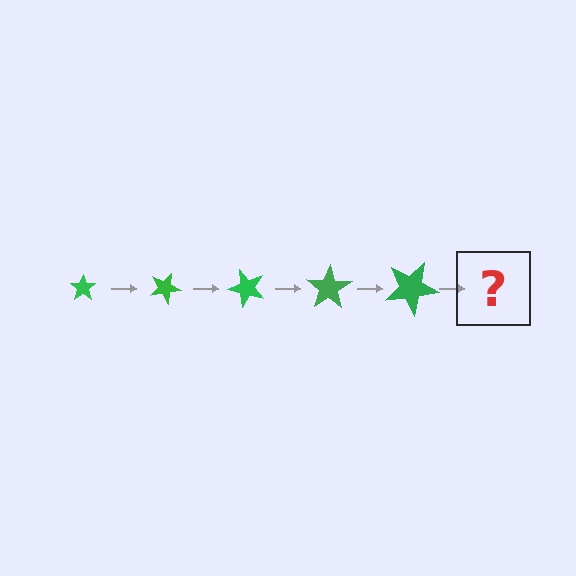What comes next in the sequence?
The next element should be a star, larger than the previous one and rotated 125 degrees from the start.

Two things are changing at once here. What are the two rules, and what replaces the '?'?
The two rules are that the star grows larger each step and it rotates 25 degrees each step. The '?' should be a star, larger than the previous one and rotated 125 degrees from the start.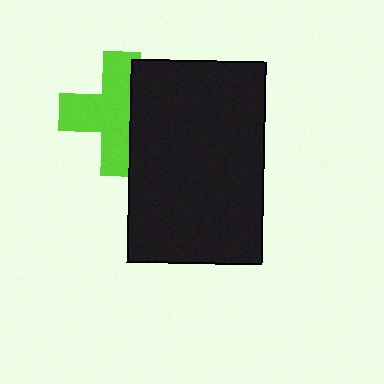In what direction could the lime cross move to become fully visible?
The lime cross could move left. That would shift it out from behind the black rectangle entirely.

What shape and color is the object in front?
The object in front is a black rectangle.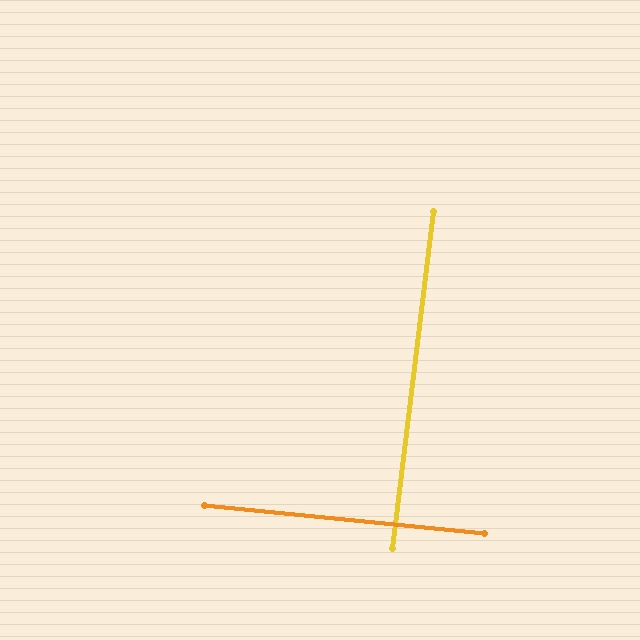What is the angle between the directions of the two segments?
Approximately 89 degrees.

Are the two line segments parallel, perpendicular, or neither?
Perpendicular — they meet at approximately 89°.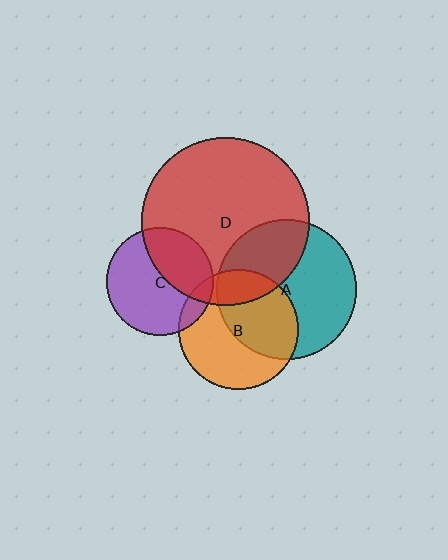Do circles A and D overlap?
Yes.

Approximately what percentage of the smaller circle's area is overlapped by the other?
Approximately 35%.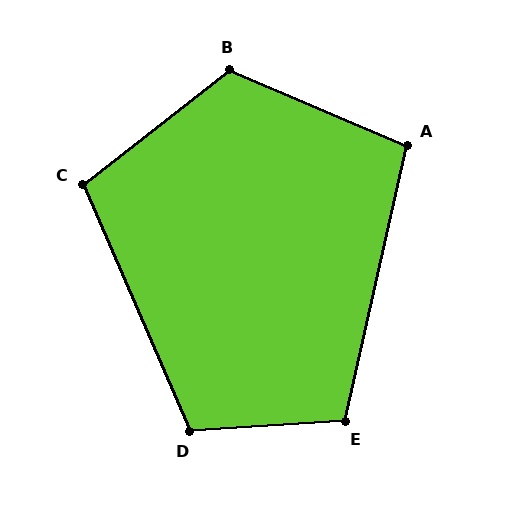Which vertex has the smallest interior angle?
A, at approximately 100 degrees.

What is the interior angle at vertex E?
Approximately 107 degrees (obtuse).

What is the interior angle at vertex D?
Approximately 110 degrees (obtuse).